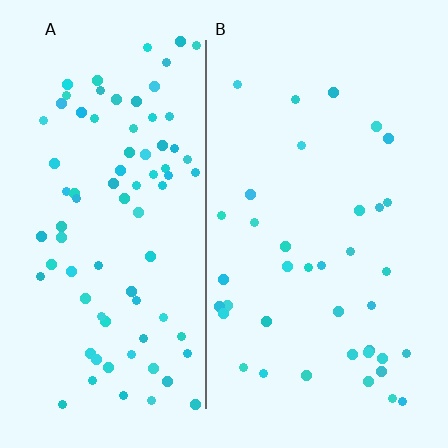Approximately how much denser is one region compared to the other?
Approximately 2.2× — region A over region B.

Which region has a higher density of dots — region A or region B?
A (the left).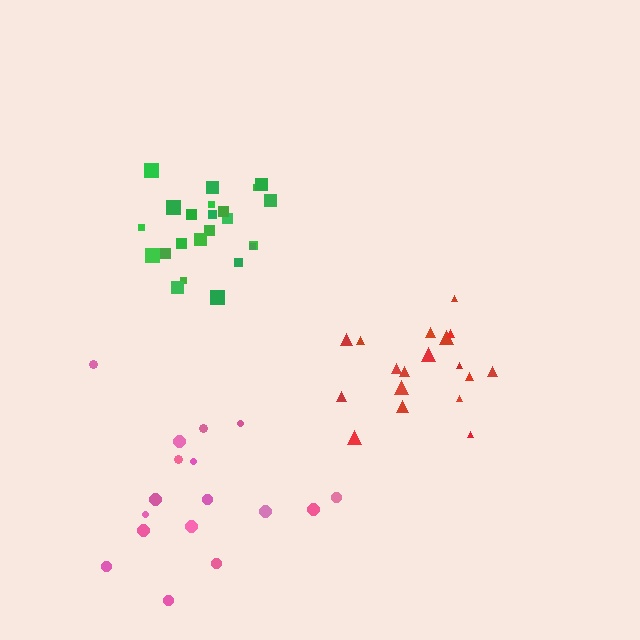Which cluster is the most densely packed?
Green.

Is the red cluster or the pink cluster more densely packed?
Red.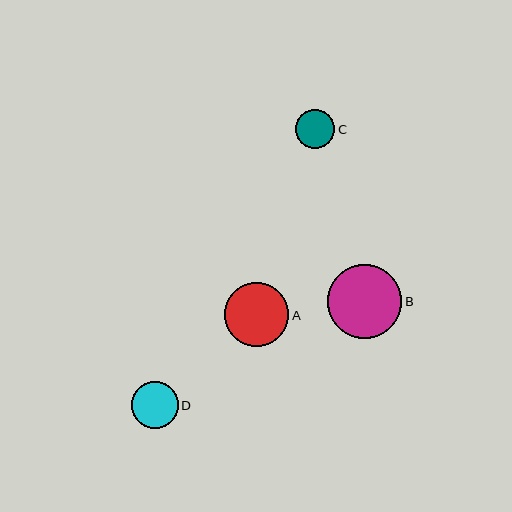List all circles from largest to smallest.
From largest to smallest: B, A, D, C.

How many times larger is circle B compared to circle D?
Circle B is approximately 1.6 times the size of circle D.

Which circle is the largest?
Circle B is the largest with a size of approximately 75 pixels.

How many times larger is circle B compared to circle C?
Circle B is approximately 1.9 times the size of circle C.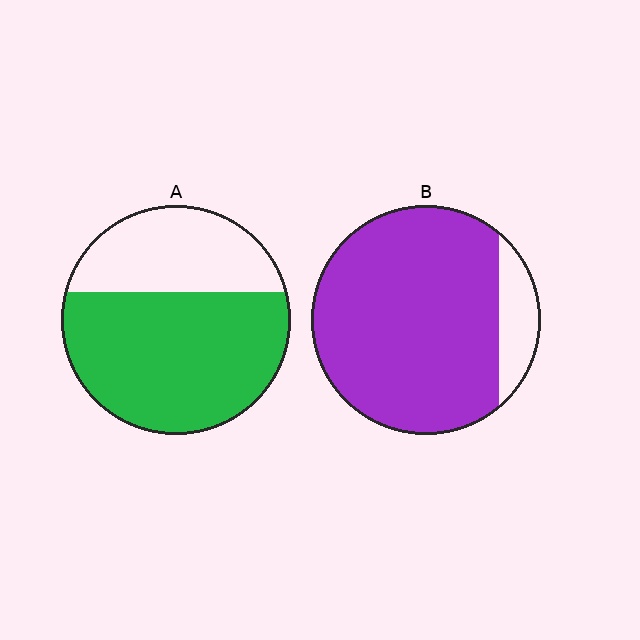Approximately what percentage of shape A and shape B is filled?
A is approximately 65% and B is approximately 90%.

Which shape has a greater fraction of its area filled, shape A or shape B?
Shape B.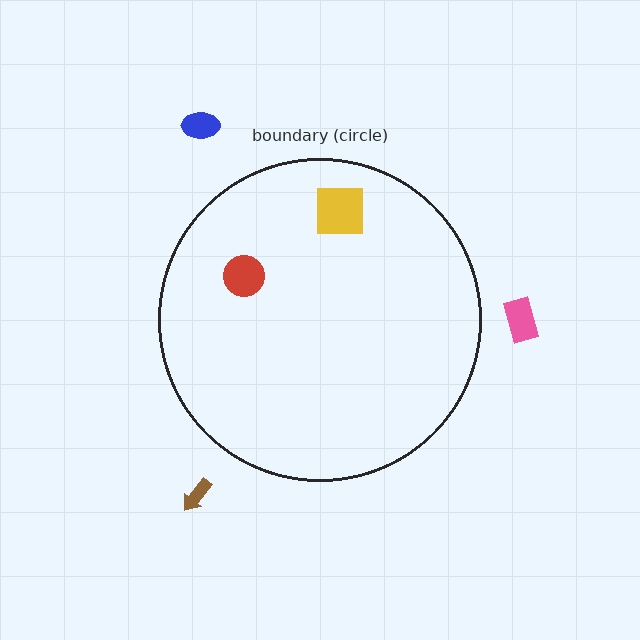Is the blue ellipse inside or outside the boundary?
Outside.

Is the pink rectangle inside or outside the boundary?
Outside.